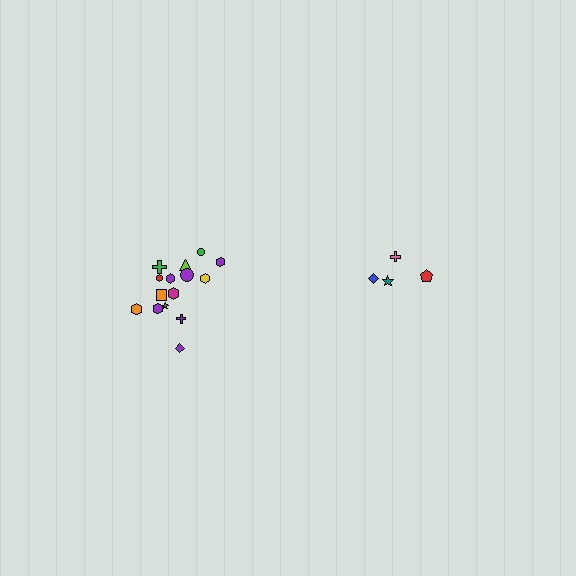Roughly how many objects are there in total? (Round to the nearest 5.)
Roughly 20 objects in total.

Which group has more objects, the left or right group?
The left group.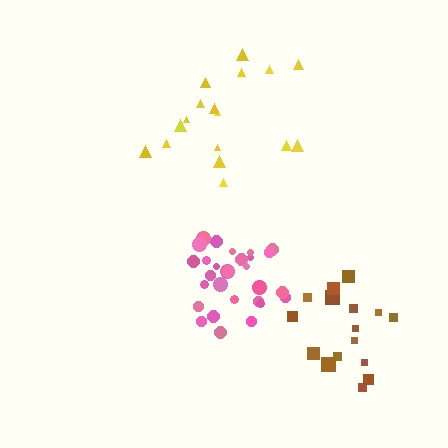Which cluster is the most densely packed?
Pink.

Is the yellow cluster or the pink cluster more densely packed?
Pink.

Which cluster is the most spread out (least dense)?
Yellow.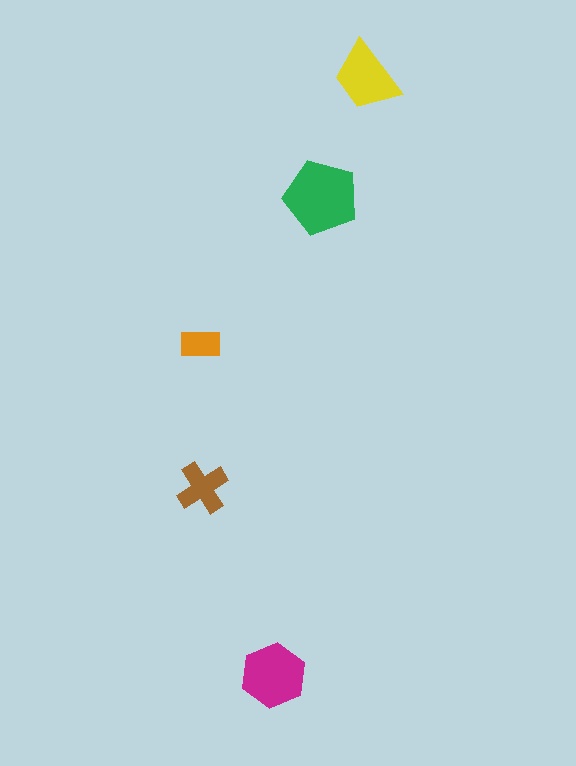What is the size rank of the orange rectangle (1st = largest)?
5th.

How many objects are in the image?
There are 5 objects in the image.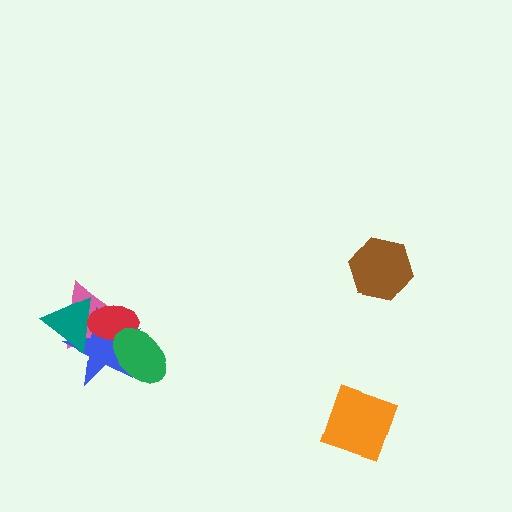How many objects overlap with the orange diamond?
0 objects overlap with the orange diamond.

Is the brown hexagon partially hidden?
No, no other shape covers it.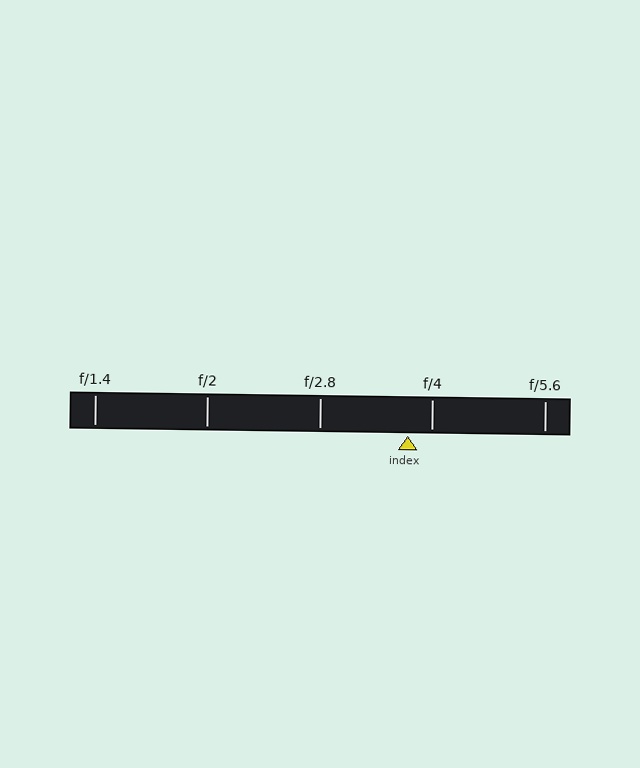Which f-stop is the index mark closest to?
The index mark is closest to f/4.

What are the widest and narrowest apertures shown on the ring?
The widest aperture shown is f/1.4 and the narrowest is f/5.6.